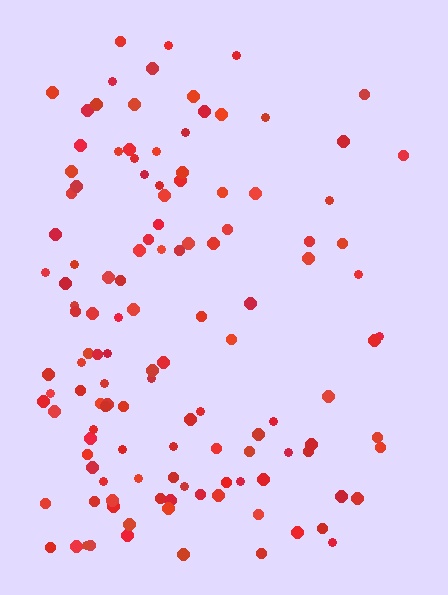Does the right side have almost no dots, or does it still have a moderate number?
Still a moderate number, just noticeably fewer than the left.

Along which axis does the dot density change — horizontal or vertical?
Horizontal.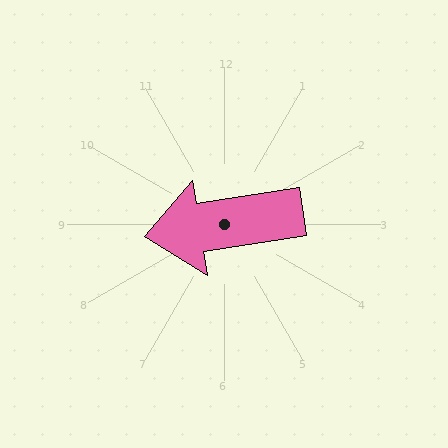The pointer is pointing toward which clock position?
Roughly 9 o'clock.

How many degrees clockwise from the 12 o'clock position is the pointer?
Approximately 261 degrees.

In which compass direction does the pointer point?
West.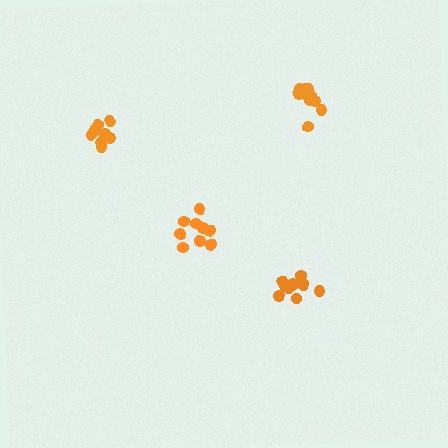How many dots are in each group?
Group 1: 10 dots, Group 2: 11 dots, Group 3: 9 dots, Group 4: 10 dots (40 total).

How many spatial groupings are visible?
There are 4 spatial groupings.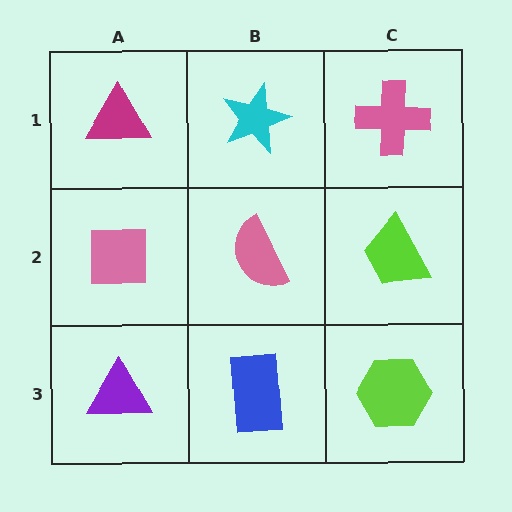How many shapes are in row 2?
3 shapes.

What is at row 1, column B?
A cyan star.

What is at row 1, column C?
A pink cross.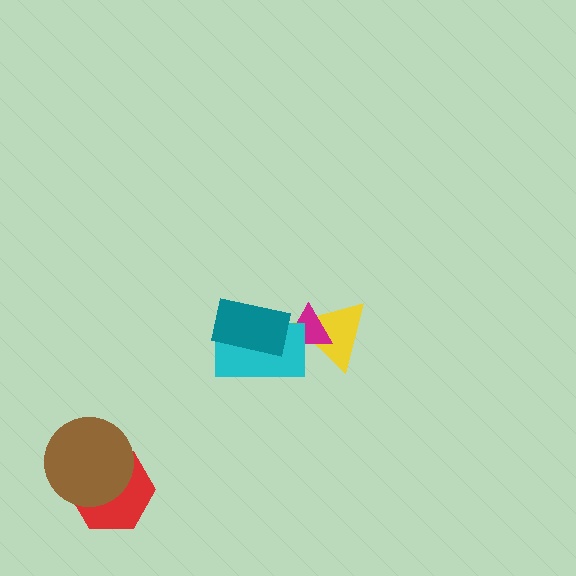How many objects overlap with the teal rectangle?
1 object overlaps with the teal rectangle.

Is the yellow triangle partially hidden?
Yes, it is partially covered by another shape.